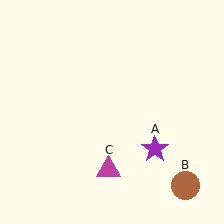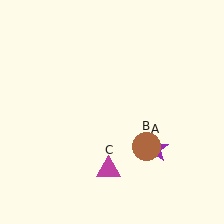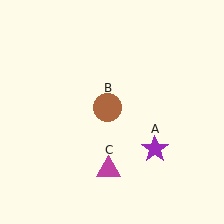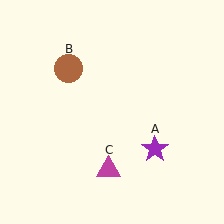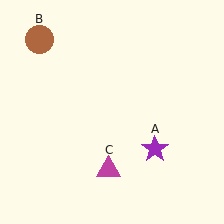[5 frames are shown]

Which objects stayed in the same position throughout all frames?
Purple star (object A) and magenta triangle (object C) remained stationary.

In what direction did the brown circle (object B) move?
The brown circle (object B) moved up and to the left.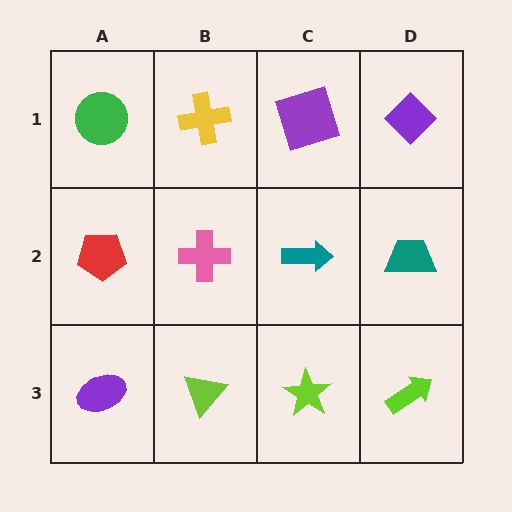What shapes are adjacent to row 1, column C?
A teal arrow (row 2, column C), a yellow cross (row 1, column B), a purple diamond (row 1, column D).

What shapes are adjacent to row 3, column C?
A teal arrow (row 2, column C), a lime triangle (row 3, column B), a lime arrow (row 3, column D).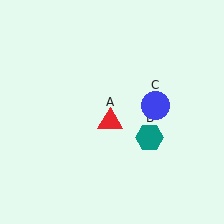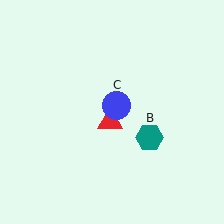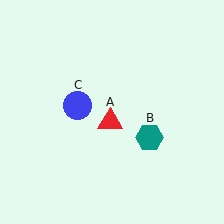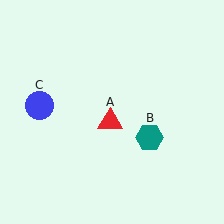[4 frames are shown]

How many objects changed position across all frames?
1 object changed position: blue circle (object C).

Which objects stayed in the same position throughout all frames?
Red triangle (object A) and teal hexagon (object B) remained stationary.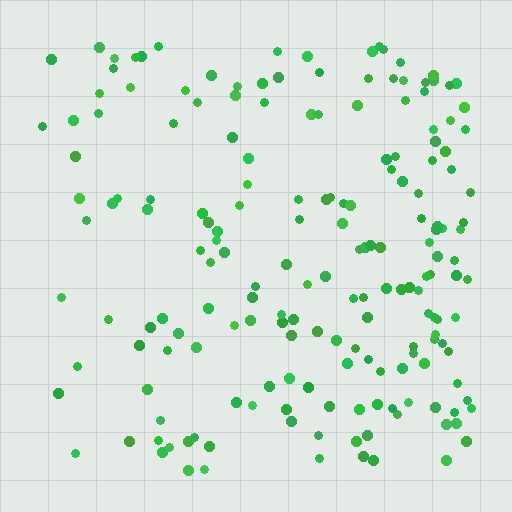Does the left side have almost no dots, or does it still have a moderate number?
Still a moderate number, just noticeably fewer than the right.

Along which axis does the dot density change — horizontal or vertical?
Horizontal.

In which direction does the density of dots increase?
From left to right, with the right side densest.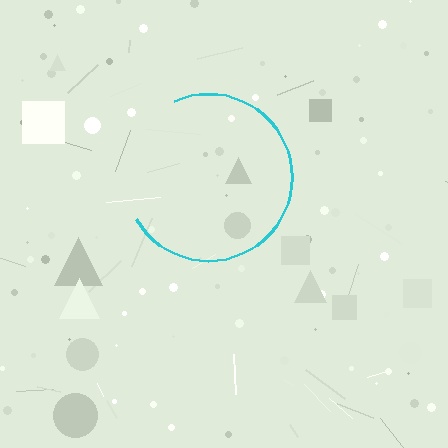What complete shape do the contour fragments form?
The contour fragments form a circle.